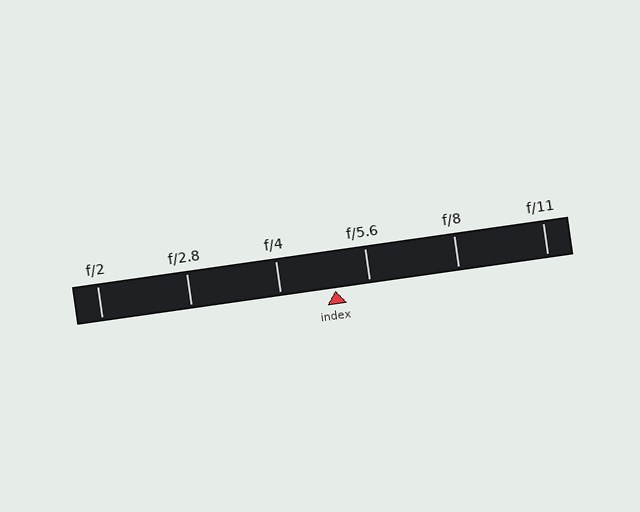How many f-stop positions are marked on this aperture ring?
There are 6 f-stop positions marked.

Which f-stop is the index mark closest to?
The index mark is closest to f/5.6.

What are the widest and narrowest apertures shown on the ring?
The widest aperture shown is f/2 and the narrowest is f/11.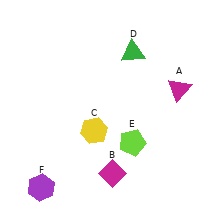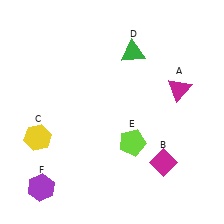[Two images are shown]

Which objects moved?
The objects that moved are: the magenta diamond (B), the yellow hexagon (C).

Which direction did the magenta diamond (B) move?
The magenta diamond (B) moved right.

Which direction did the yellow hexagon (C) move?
The yellow hexagon (C) moved left.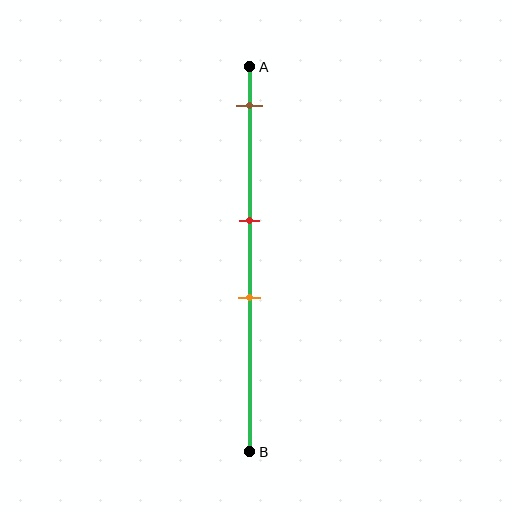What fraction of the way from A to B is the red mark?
The red mark is approximately 40% (0.4) of the way from A to B.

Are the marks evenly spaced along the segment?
No, the marks are not evenly spaced.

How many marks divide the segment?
There are 3 marks dividing the segment.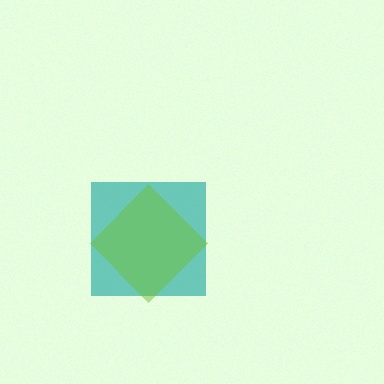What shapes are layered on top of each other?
The layered shapes are: a teal square, a lime diamond.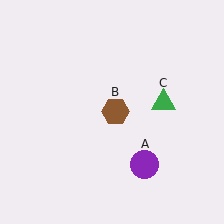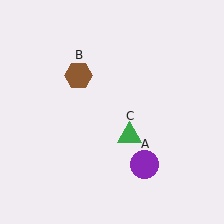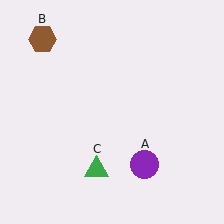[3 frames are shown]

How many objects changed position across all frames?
2 objects changed position: brown hexagon (object B), green triangle (object C).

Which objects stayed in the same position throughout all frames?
Purple circle (object A) remained stationary.